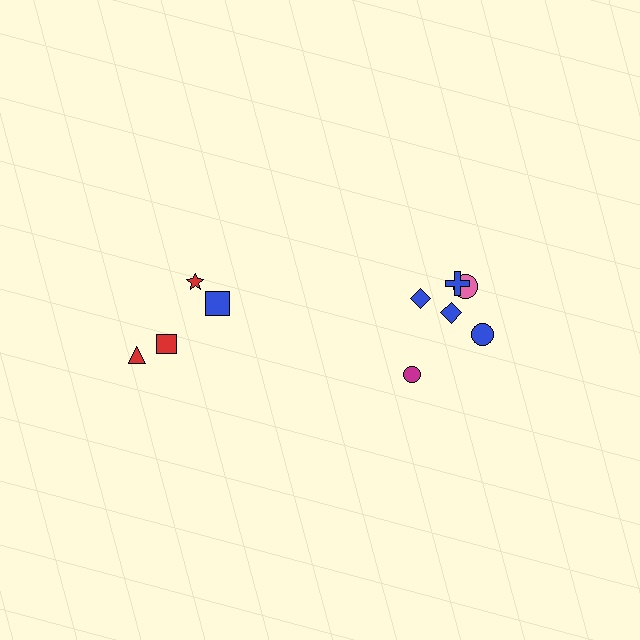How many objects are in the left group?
There are 4 objects.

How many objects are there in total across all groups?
There are 10 objects.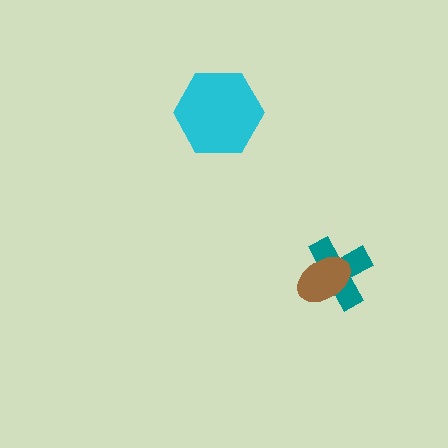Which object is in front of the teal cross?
The brown ellipse is in front of the teal cross.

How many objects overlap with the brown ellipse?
1 object overlaps with the brown ellipse.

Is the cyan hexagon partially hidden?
No, no other shape covers it.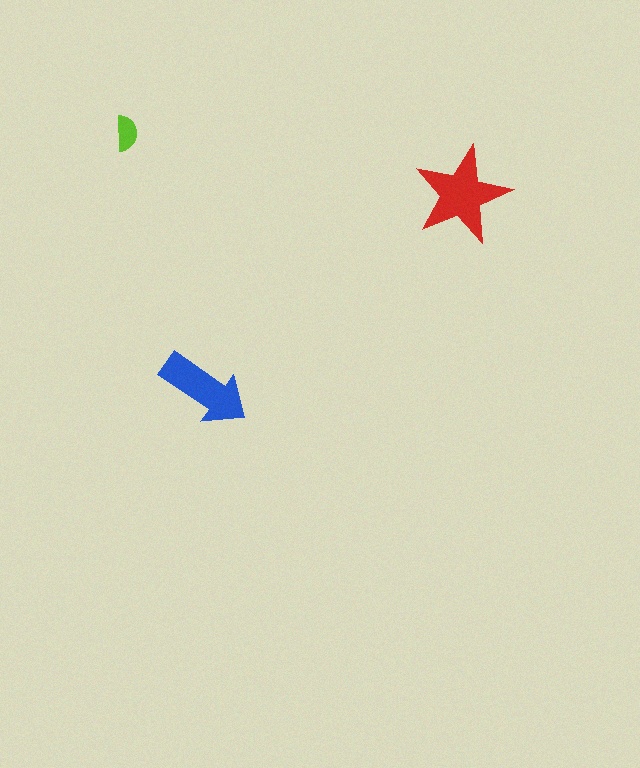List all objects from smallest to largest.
The lime semicircle, the blue arrow, the red star.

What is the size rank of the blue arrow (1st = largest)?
2nd.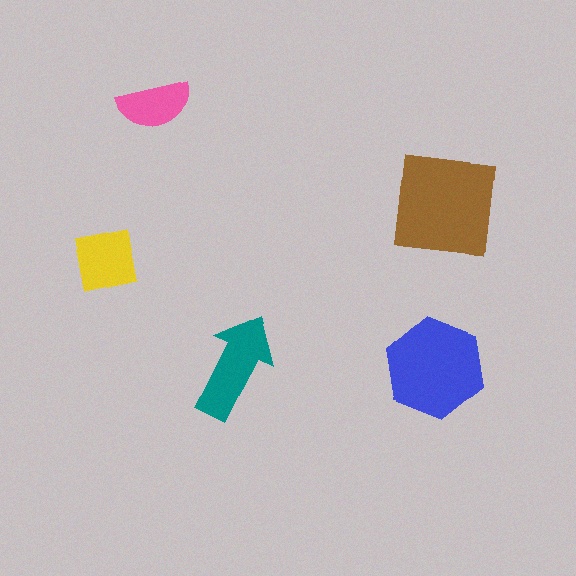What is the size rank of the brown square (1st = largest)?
1st.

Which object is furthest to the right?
The brown square is rightmost.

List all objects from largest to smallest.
The brown square, the blue hexagon, the teal arrow, the yellow square, the pink semicircle.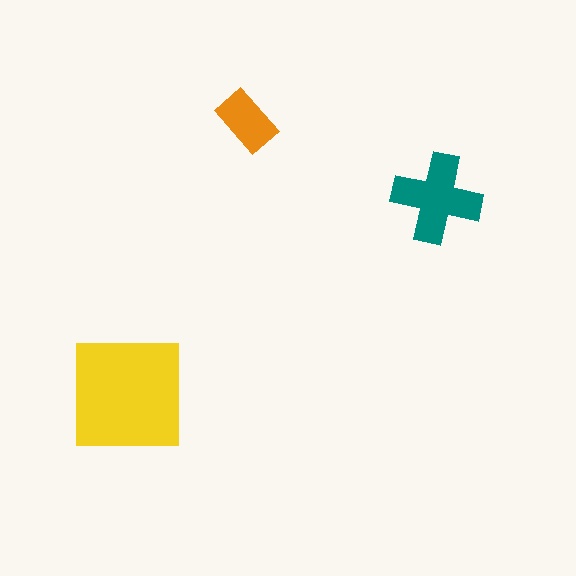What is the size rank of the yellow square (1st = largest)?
1st.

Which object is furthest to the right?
The teal cross is rightmost.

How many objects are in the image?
There are 3 objects in the image.